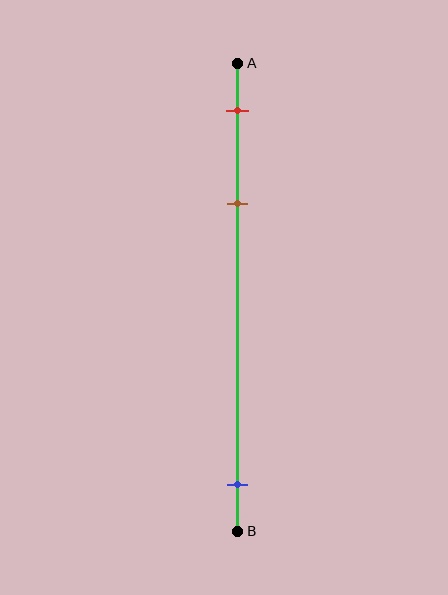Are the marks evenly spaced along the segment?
No, the marks are not evenly spaced.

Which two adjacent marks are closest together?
The red and brown marks are the closest adjacent pair.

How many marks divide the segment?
There are 3 marks dividing the segment.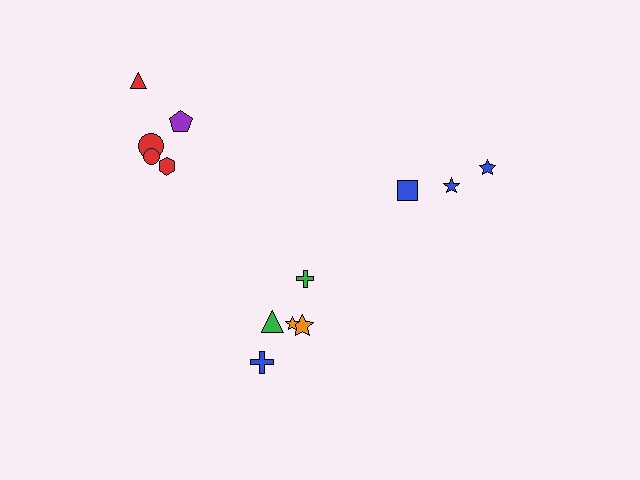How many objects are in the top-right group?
There are 3 objects.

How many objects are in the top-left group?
There are 5 objects.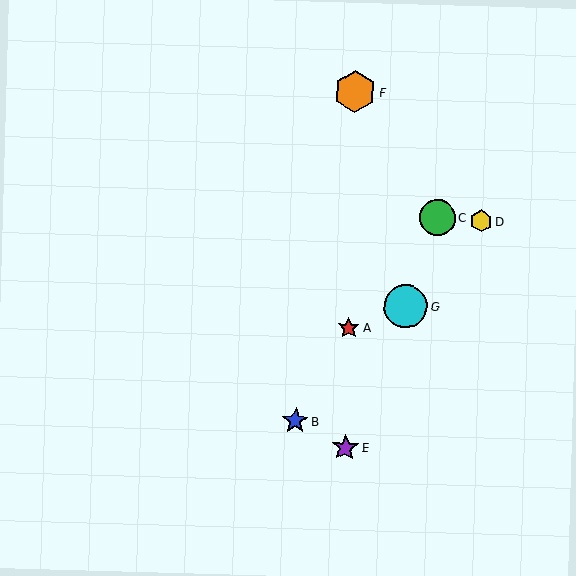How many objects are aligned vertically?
3 objects (A, E, F) are aligned vertically.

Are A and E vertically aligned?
Yes, both are at x≈349.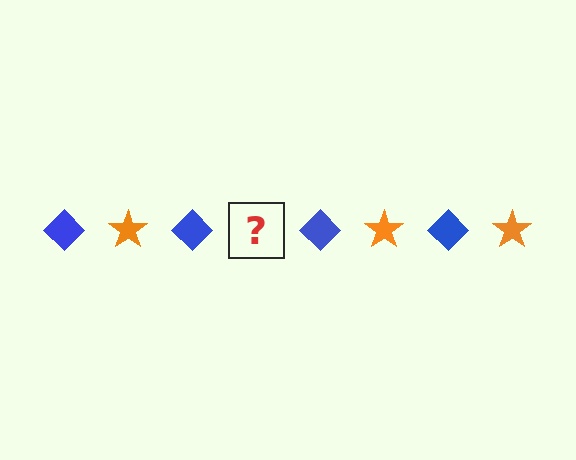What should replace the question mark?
The question mark should be replaced with an orange star.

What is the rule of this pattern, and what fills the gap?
The rule is that the pattern alternates between blue diamond and orange star. The gap should be filled with an orange star.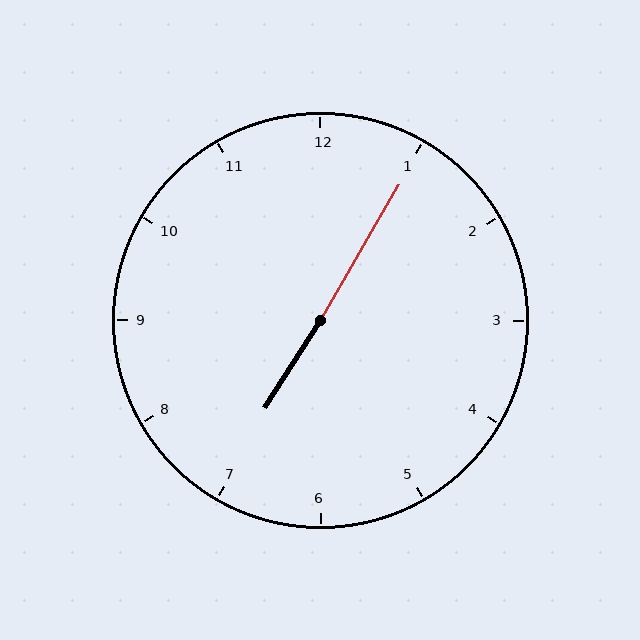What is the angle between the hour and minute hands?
Approximately 178 degrees.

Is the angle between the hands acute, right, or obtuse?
It is obtuse.